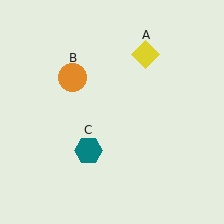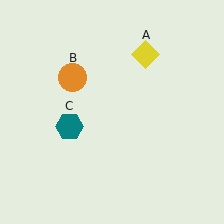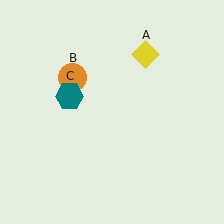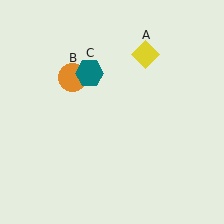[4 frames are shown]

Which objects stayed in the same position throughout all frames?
Yellow diamond (object A) and orange circle (object B) remained stationary.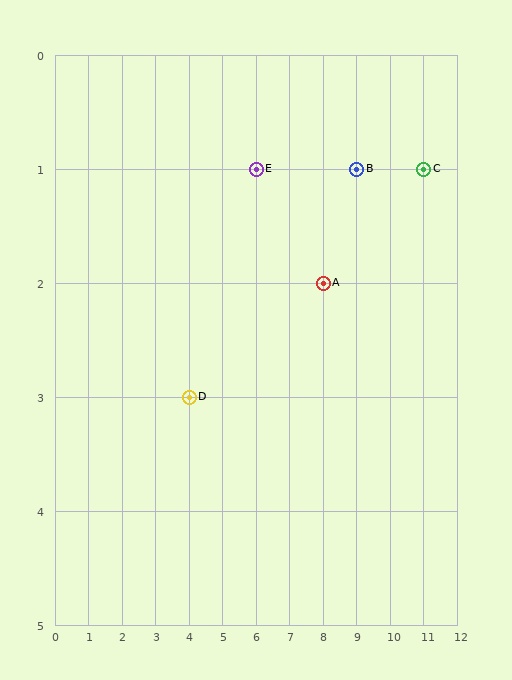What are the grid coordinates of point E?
Point E is at grid coordinates (6, 1).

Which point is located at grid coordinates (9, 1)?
Point B is at (9, 1).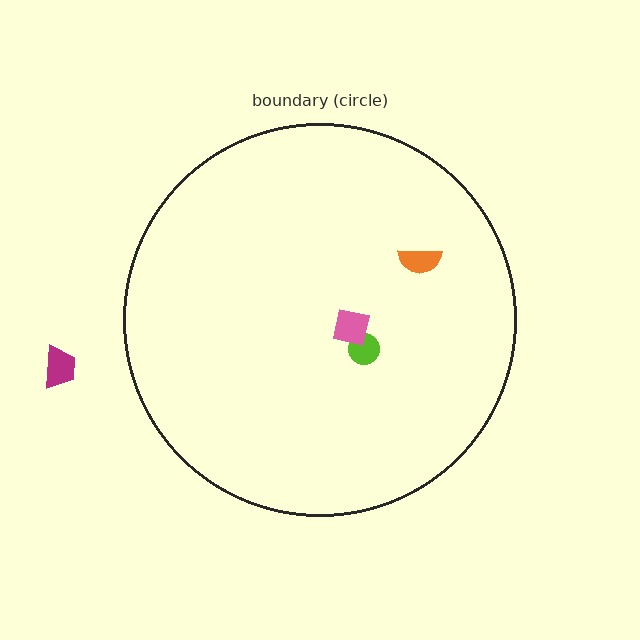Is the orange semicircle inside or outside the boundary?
Inside.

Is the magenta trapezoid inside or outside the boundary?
Outside.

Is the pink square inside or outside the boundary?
Inside.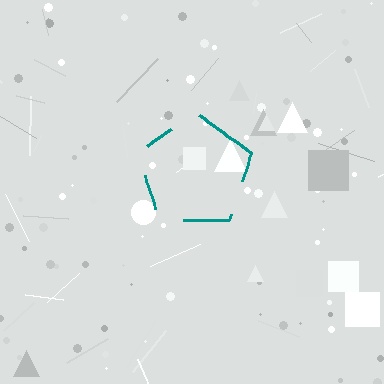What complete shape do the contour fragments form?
The contour fragments form a pentagon.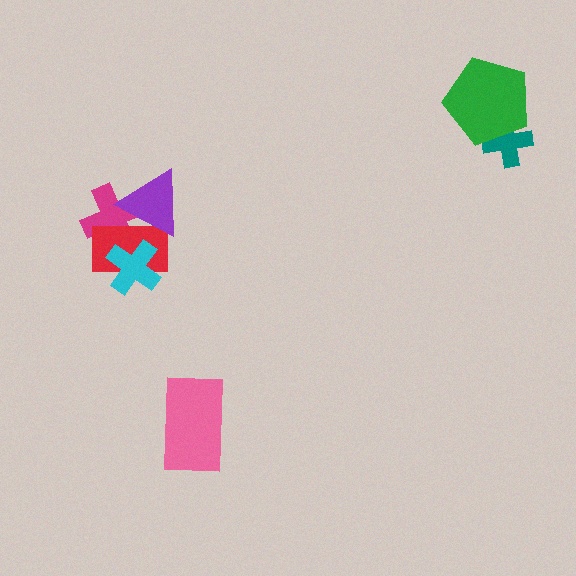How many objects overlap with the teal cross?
1 object overlaps with the teal cross.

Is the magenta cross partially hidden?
Yes, it is partially covered by another shape.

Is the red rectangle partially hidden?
Yes, it is partially covered by another shape.